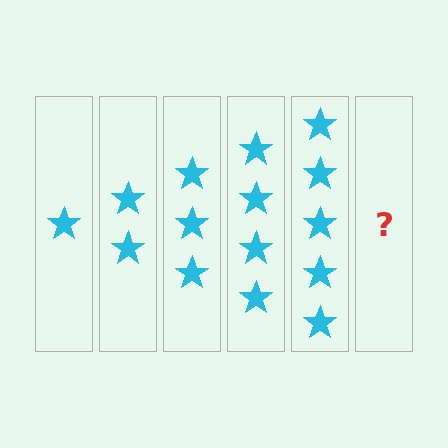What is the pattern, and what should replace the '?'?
The pattern is that each step adds one more star. The '?' should be 6 stars.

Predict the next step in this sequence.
The next step is 6 stars.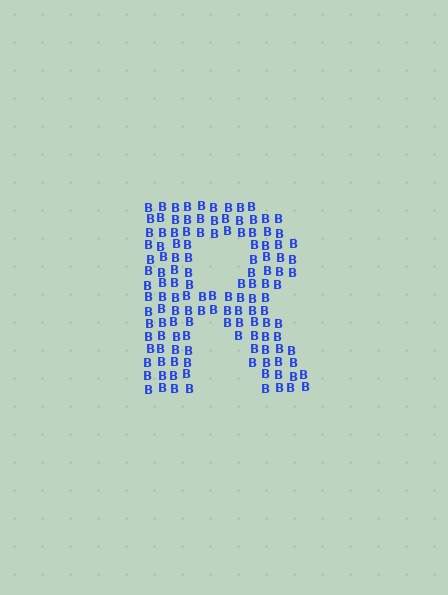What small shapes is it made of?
It is made of small letter B's.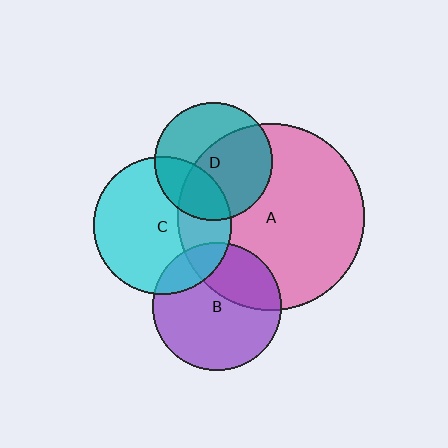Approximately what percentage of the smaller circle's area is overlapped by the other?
Approximately 30%.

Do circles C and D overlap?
Yes.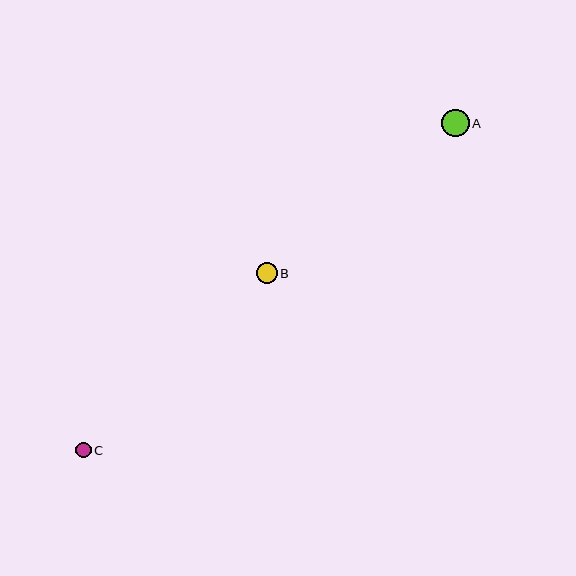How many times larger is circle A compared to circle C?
Circle A is approximately 1.8 times the size of circle C.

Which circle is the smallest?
Circle C is the smallest with a size of approximately 16 pixels.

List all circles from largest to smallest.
From largest to smallest: A, B, C.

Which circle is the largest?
Circle A is the largest with a size of approximately 28 pixels.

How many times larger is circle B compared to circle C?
Circle B is approximately 1.4 times the size of circle C.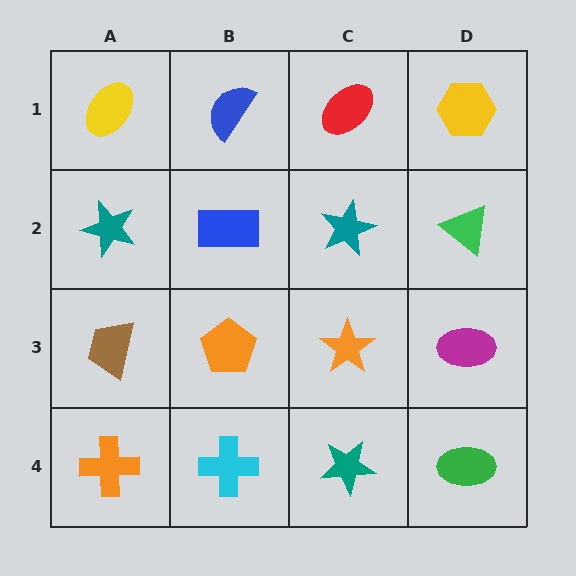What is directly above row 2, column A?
A yellow ellipse.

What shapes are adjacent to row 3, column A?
A teal star (row 2, column A), an orange cross (row 4, column A), an orange pentagon (row 3, column B).